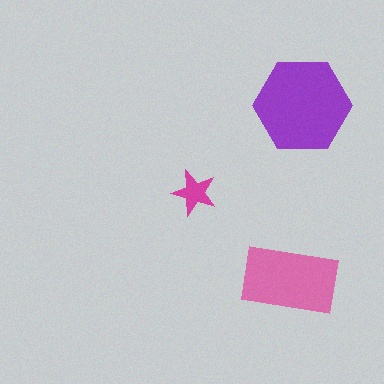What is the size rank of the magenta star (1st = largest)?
3rd.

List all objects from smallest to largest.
The magenta star, the pink rectangle, the purple hexagon.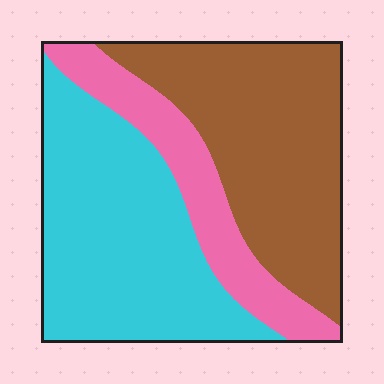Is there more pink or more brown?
Brown.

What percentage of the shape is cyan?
Cyan takes up about two fifths (2/5) of the shape.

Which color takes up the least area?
Pink, at roughly 20%.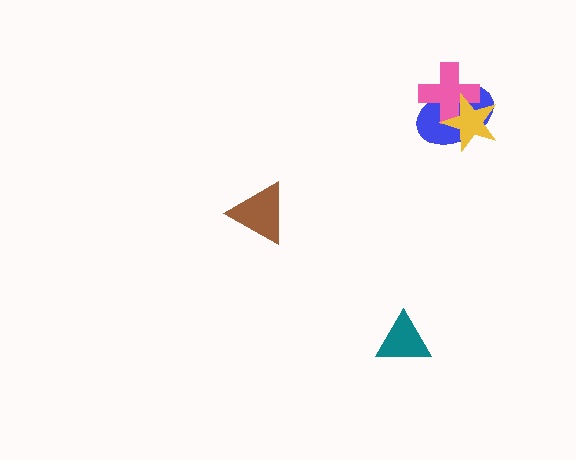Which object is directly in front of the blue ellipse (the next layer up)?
The pink cross is directly in front of the blue ellipse.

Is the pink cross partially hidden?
Yes, it is partially covered by another shape.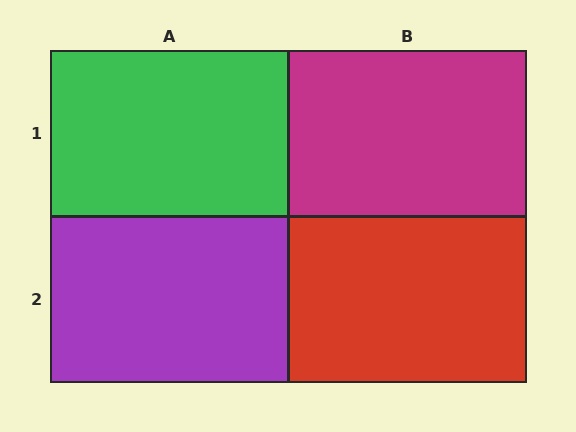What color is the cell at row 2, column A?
Purple.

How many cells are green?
1 cell is green.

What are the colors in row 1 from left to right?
Green, magenta.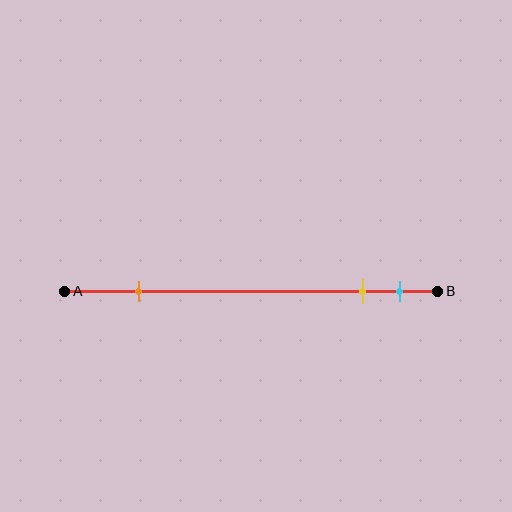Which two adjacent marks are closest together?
The yellow and cyan marks are the closest adjacent pair.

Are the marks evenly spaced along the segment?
No, the marks are not evenly spaced.